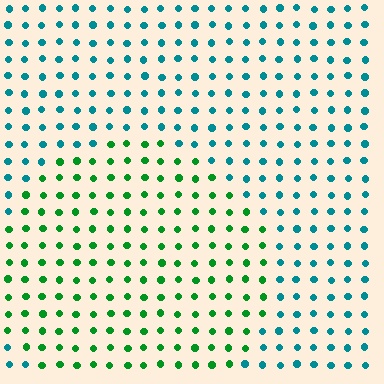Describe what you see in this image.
The image is filled with small teal elements in a uniform arrangement. A circle-shaped region is visible where the elements are tinted to a slightly different hue, forming a subtle color boundary.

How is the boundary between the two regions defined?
The boundary is defined purely by a slight shift in hue (about 51 degrees). Spacing, size, and orientation are identical on both sides.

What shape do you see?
I see a circle.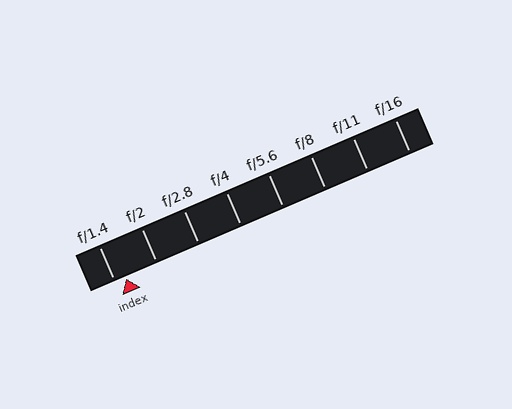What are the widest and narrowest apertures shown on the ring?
The widest aperture shown is f/1.4 and the narrowest is f/16.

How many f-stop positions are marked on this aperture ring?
There are 8 f-stop positions marked.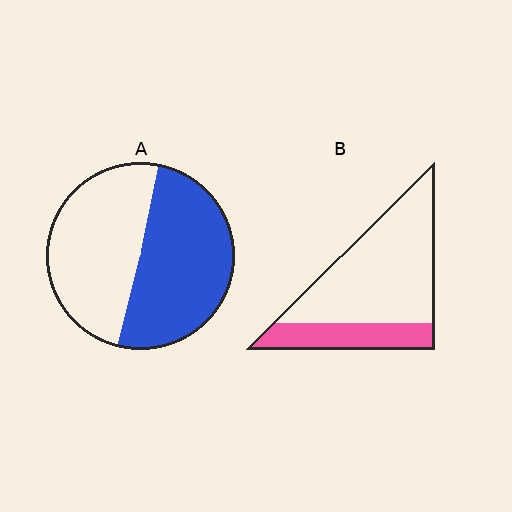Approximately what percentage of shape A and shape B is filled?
A is approximately 50% and B is approximately 25%.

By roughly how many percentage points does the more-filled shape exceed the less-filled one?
By roughly 25 percentage points (A over B).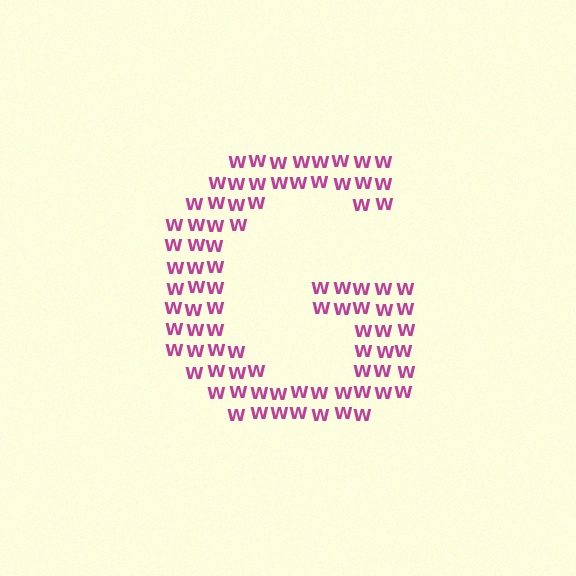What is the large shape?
The large shape is the letter G.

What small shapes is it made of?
It is made of small letter W's.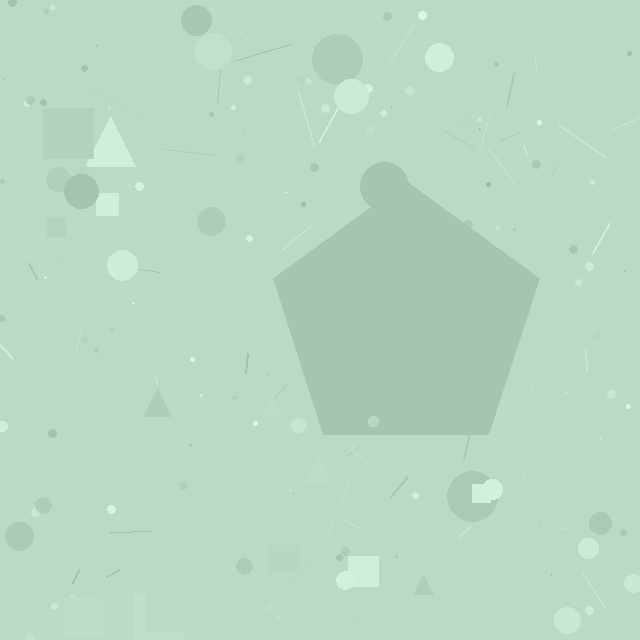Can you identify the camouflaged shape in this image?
The camouflaged shape is a pentagon.